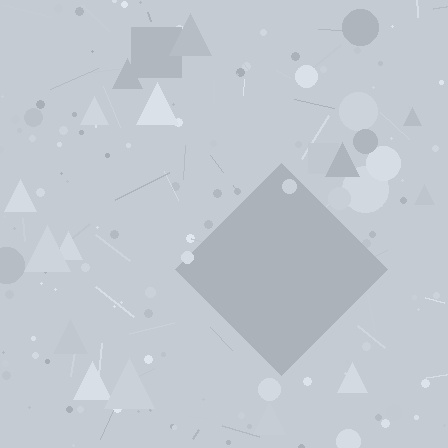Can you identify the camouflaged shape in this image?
The camouflaged shape is a diamond.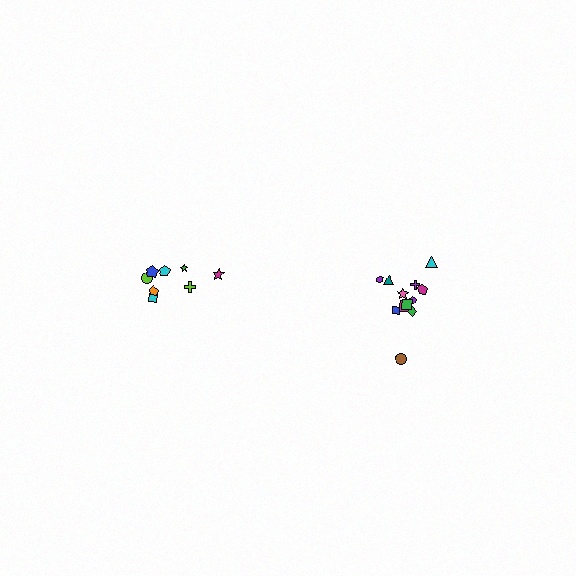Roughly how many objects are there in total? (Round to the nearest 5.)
Roughly 20 objects in total.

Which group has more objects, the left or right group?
The right group.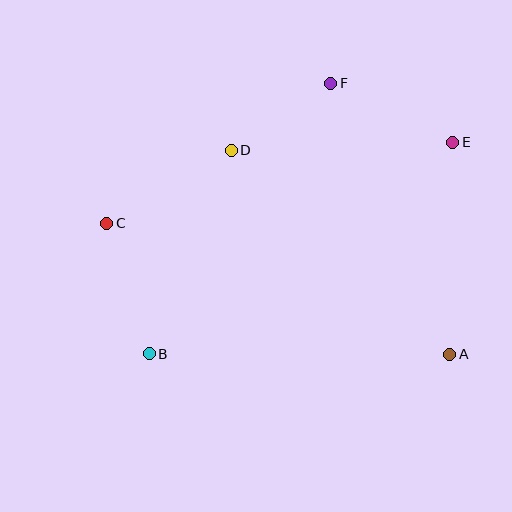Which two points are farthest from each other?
Points B and E are farthest from each other.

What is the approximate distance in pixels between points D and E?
The distance between D and E is approximately 221 pixels.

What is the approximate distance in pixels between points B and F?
The distance between B and F is approximately 325 pixels.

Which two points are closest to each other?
Points D and F are closest to each other.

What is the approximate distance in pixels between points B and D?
The distance between B and D is approximately 220 pixels.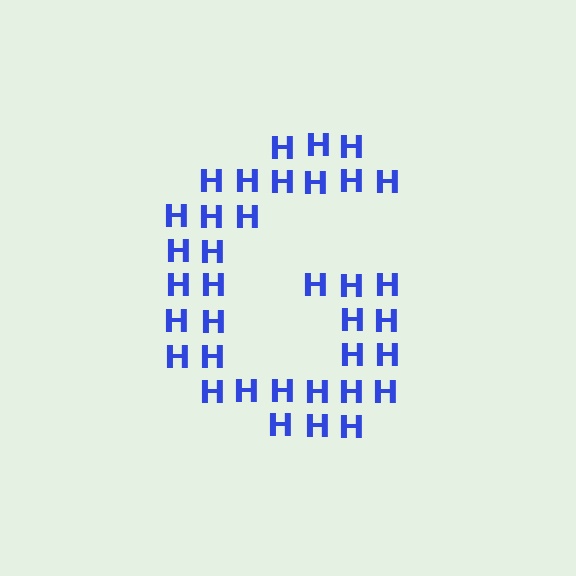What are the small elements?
The small elements are letter H's.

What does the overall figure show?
The overall figure shows the letter G.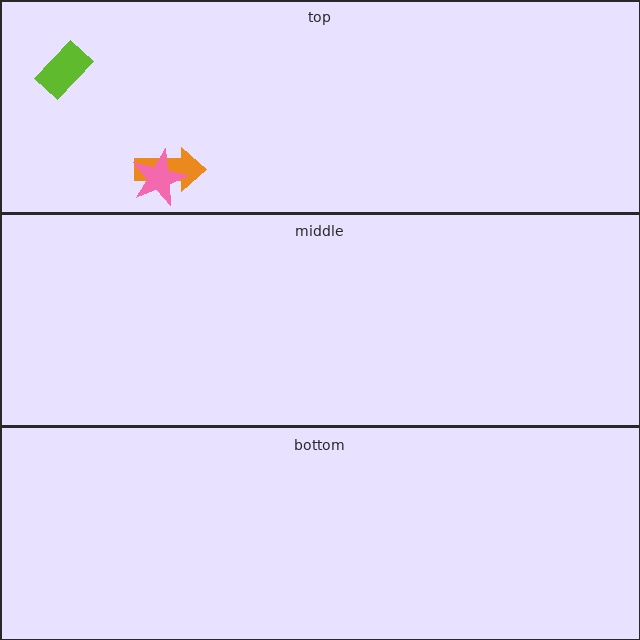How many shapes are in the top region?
3.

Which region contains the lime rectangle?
The top region.